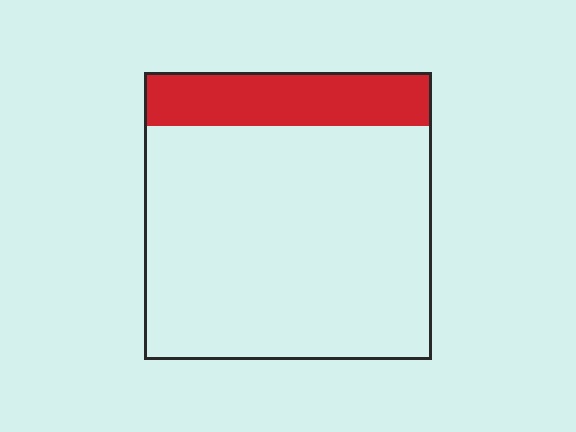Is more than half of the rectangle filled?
No.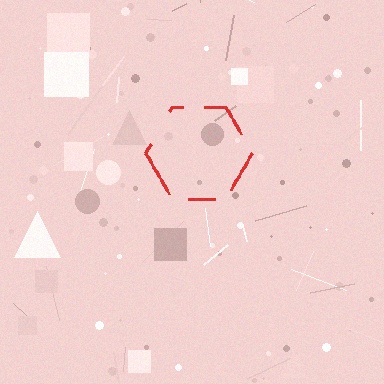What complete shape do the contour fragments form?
The contour fragments form a hexagon.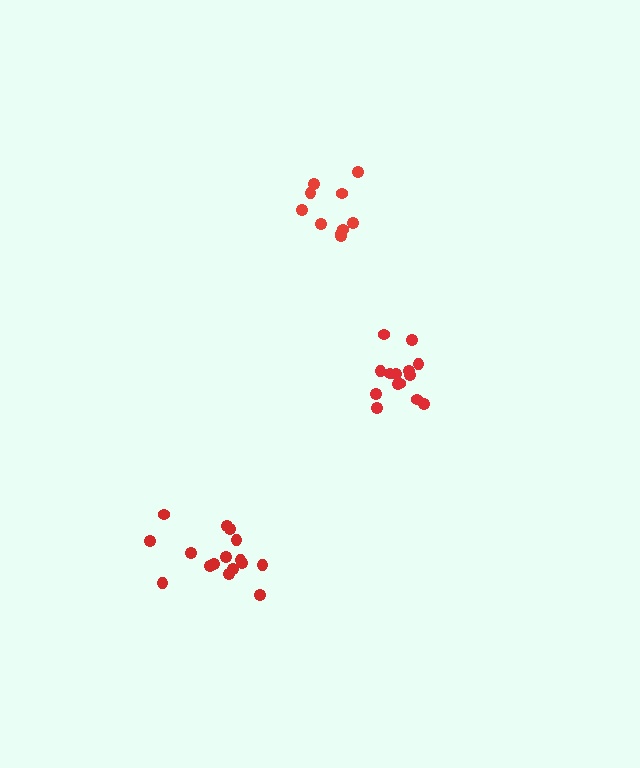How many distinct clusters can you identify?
There are 3 distinct clusters.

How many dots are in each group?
Group 1: 16 dots, Group 2: 10 dots, Group 3: 14 dots (40 total).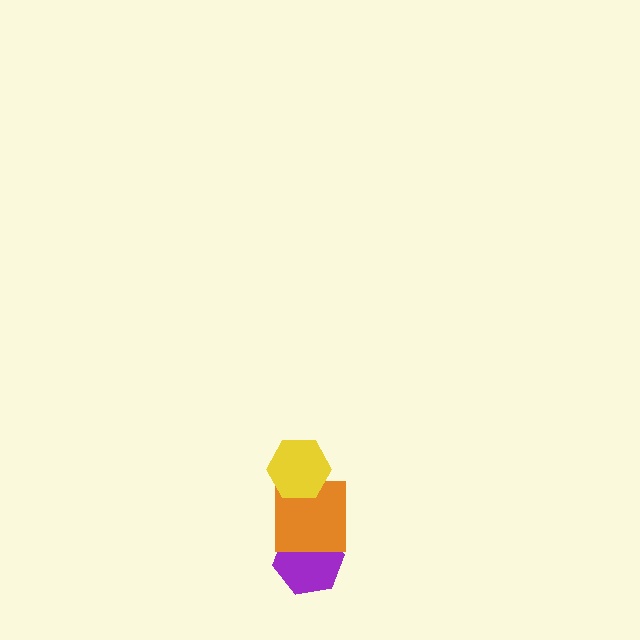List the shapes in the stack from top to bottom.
From top to bottom: the yellow hexagon, the orange square, the purple hexagon.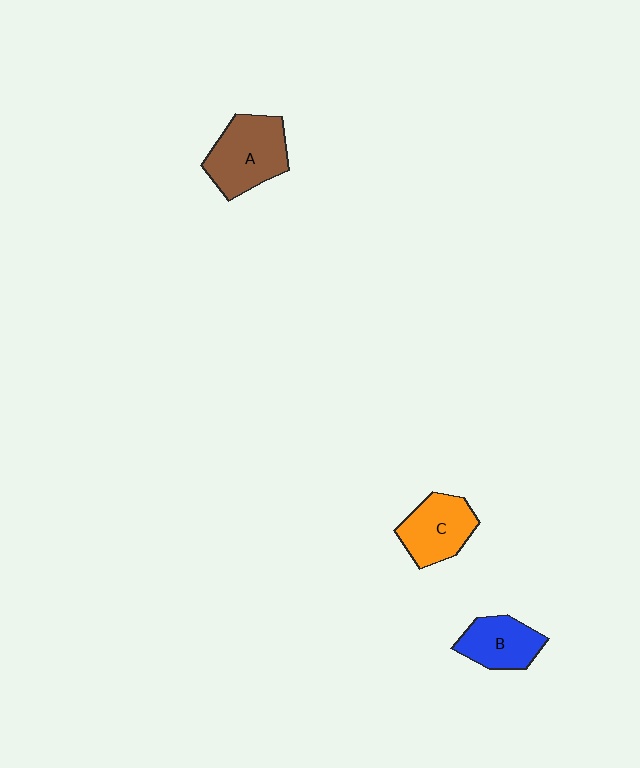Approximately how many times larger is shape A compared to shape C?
Approximately 1.3 times.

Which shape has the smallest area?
Shape B (blue).